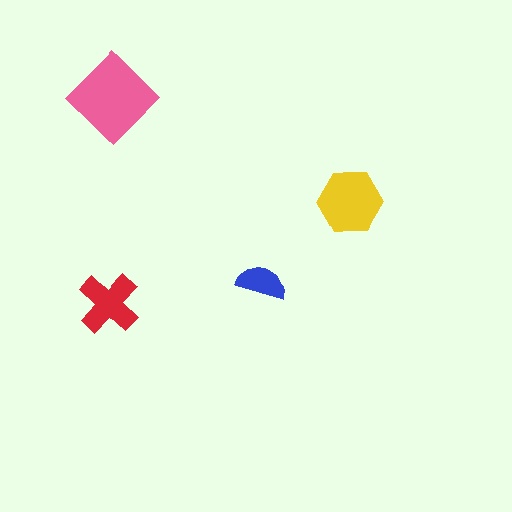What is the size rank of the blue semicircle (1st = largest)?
4th.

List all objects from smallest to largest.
The blue semicircle, the red cross, the yellow hexagon, the pink diamond.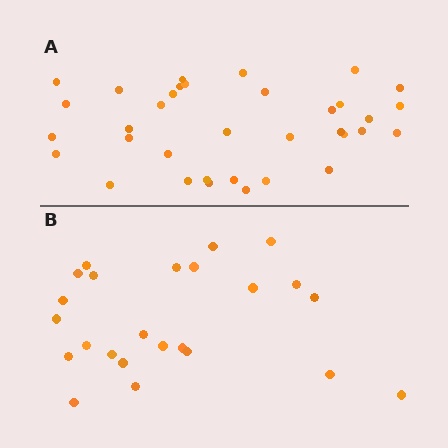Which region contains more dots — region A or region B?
Region A (the top region) has more dots.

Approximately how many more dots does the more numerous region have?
Region A has roughly 12 or so more dots than region B.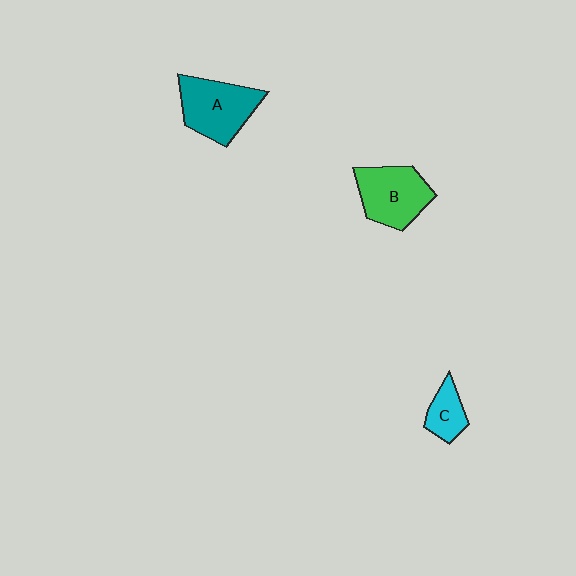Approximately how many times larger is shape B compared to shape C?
Approximately 2.1 times.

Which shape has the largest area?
Shape A (teal).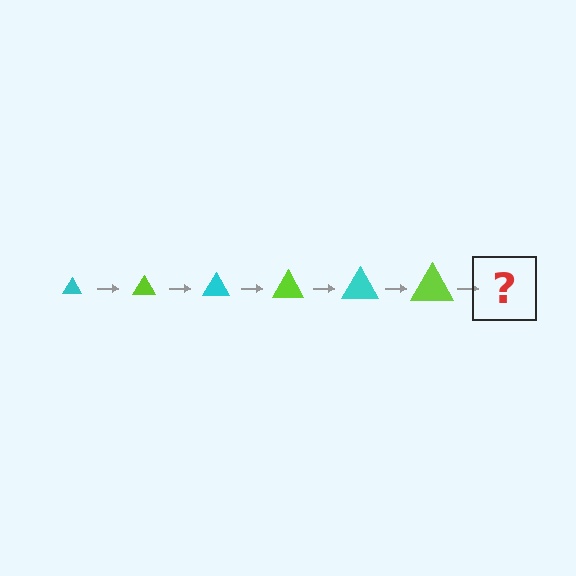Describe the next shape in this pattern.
It should be a cyan triangle, larger than the previous one.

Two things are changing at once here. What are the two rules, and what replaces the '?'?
The two rules are that the triangle grows larger each step and the color cycles through cyan and lime. The '?' should be a cyan triangle, larger than the previous one.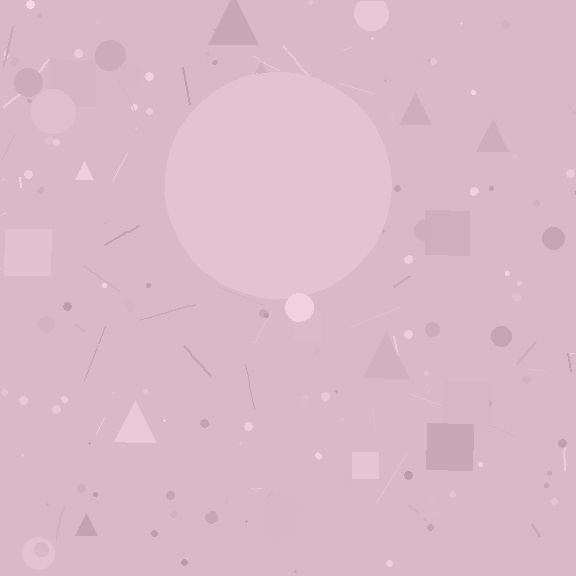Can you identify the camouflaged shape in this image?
The camouflaged shape is a circle.